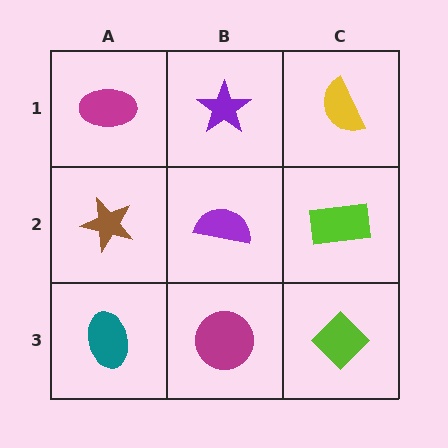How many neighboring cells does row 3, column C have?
2.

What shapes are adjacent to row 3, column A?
A brown star (row 2, column A), a magenta circle (row 3, column B).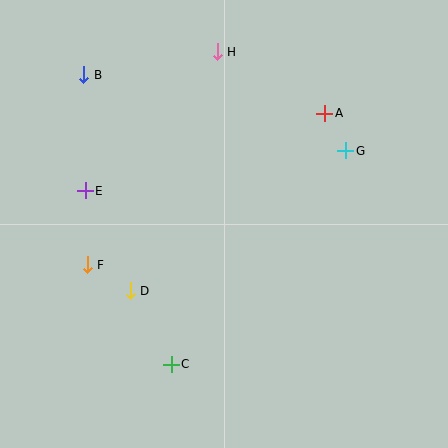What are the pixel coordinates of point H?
Point H is at (217, 52).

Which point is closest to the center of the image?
Point D at (130, 291) is closest to the center.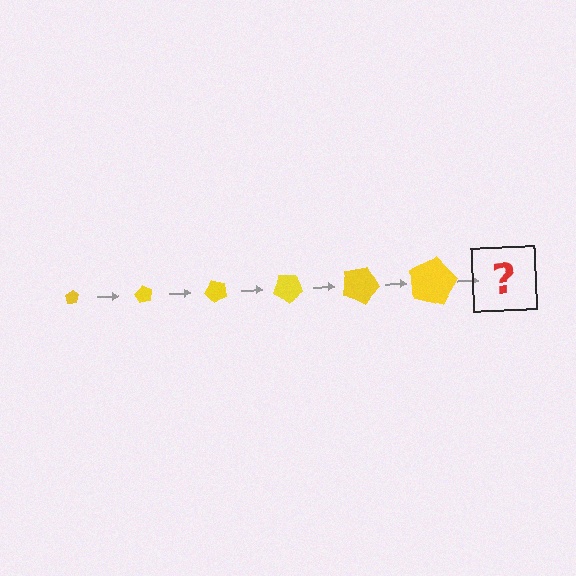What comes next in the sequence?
The next element should be a pentagon, larger than the previous one and rotated 360 degrees from the start.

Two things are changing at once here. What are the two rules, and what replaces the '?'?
The two rules are that the pentagon grows larger each step and it rotates 60 degrees each step. The '?' should be a pentagon, larger than the previous one and rotated 360 degrees from the start.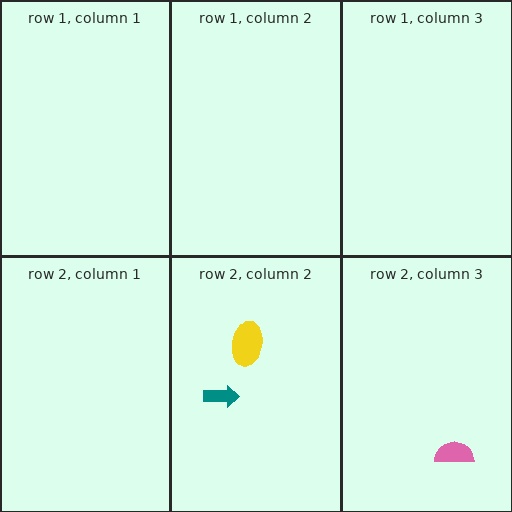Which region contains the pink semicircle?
The row 2, column 3 region.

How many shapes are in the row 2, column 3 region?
1.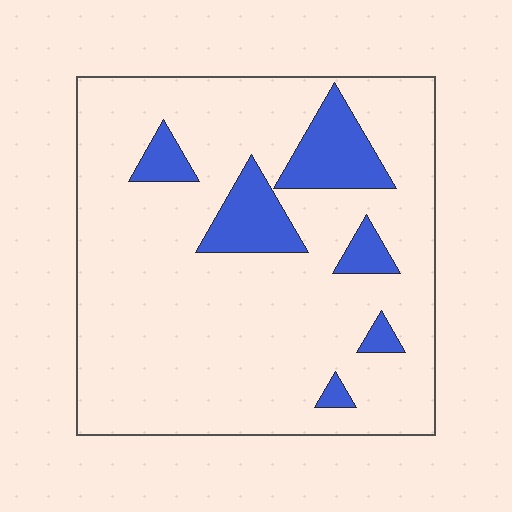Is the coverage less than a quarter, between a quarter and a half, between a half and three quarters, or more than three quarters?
Less than a quarter.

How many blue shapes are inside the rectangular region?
6.